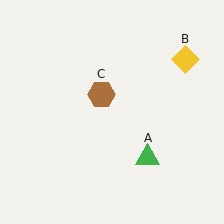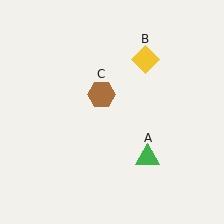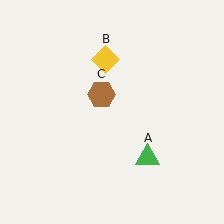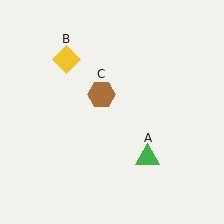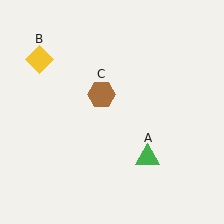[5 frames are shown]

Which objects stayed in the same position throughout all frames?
Green triangle (object A) and brown hexagon (object C) remained stationary.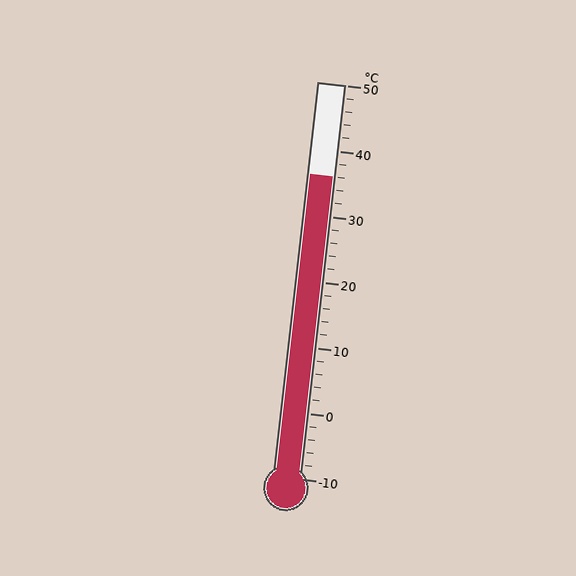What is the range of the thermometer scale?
The thermometer scale ranges from -10°C to 50°C.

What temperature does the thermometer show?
The thermometer shows approximately 36°C.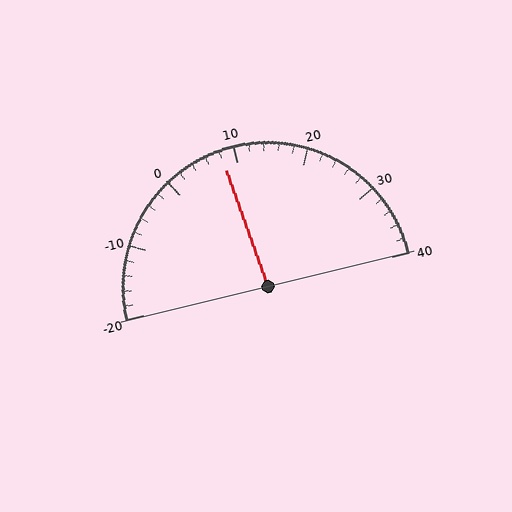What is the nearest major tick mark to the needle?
The nearest major tick mark is 10.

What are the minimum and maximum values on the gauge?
The gauge ranges from -20 to 40.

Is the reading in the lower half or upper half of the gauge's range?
The reading is in the lower half of the range (-20 to 40).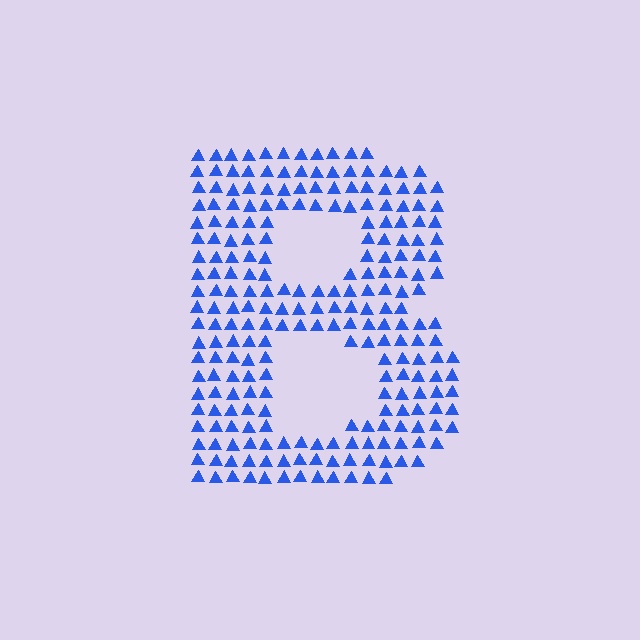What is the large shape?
The large shape is the letter B.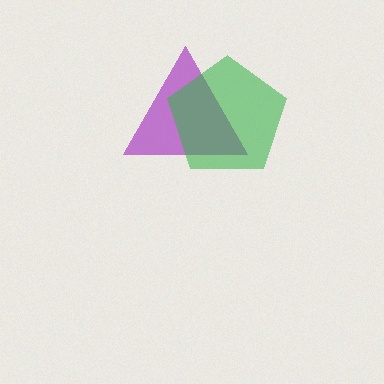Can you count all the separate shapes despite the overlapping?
Yes, there are 2 separate shapes.